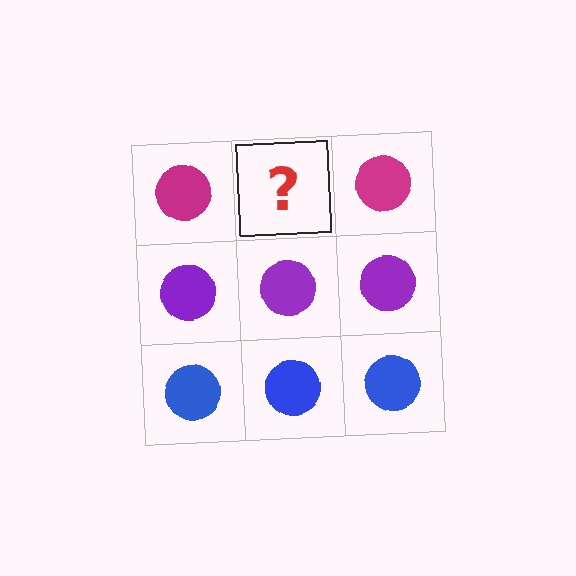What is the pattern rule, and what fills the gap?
The rule is that each row has a consistent color. The gap should be filled with a magenta circle.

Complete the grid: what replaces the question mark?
The question mark should be replaced with a magenta circle.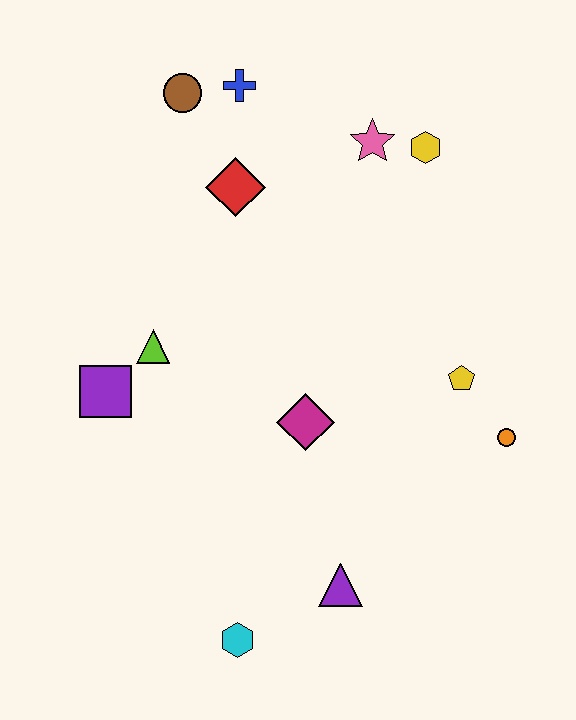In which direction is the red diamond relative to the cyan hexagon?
The red diamond is above the cyan hexagon.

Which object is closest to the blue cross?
The brown circle is closest to the blue cross.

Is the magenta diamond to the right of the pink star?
No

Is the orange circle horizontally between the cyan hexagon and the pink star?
No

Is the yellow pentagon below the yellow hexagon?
Yes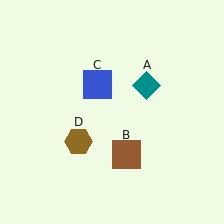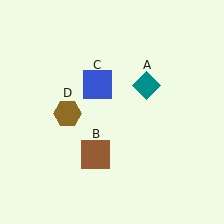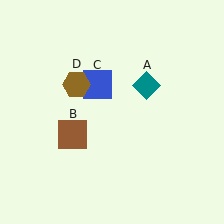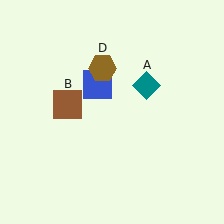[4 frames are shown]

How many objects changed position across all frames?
2 objects changed position: brown square (object B), brown hexagon (object D).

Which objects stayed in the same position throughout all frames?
Teal diamond (object A) and blue square (object C) remained stationary.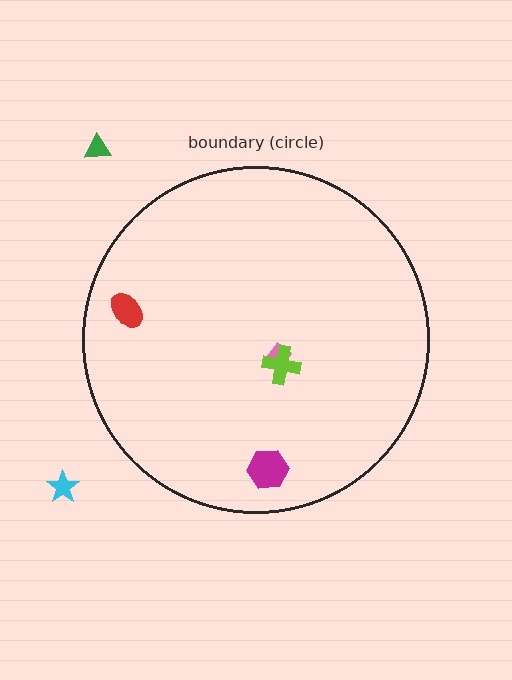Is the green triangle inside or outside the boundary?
Outside.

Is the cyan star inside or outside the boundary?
Outside.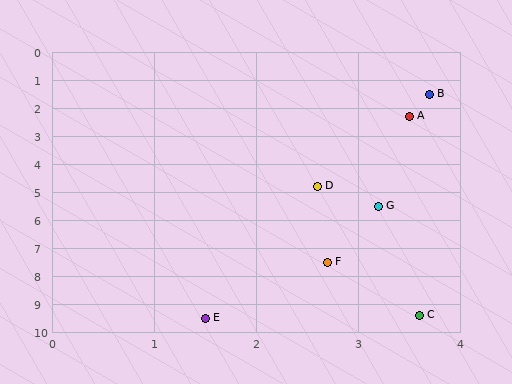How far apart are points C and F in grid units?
Points C and F are about 2.1 grid units apart.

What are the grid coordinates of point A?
Point A is at approximately (3.5, 2.3).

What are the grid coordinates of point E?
Point E is at approximately (1.5, 9.5).